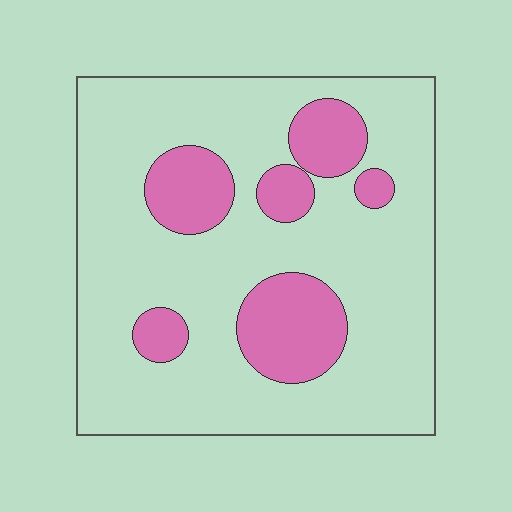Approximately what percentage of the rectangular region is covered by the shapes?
Approximately 20%.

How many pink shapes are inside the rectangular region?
6.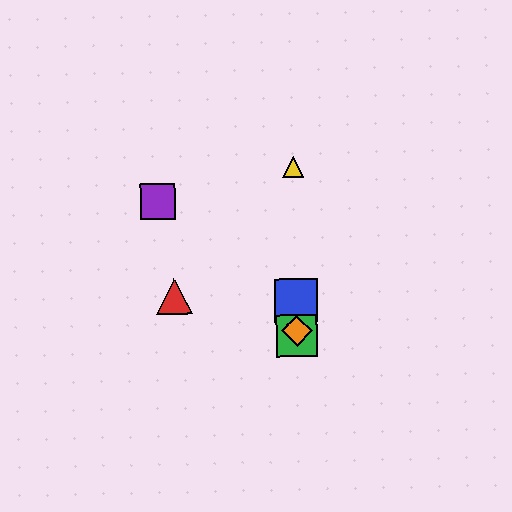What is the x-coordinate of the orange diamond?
The orange diamond is at x≈297.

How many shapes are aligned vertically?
4 shapes (the blue square, the green square, the yellow triangle, the orange diamond) are aligned vertically.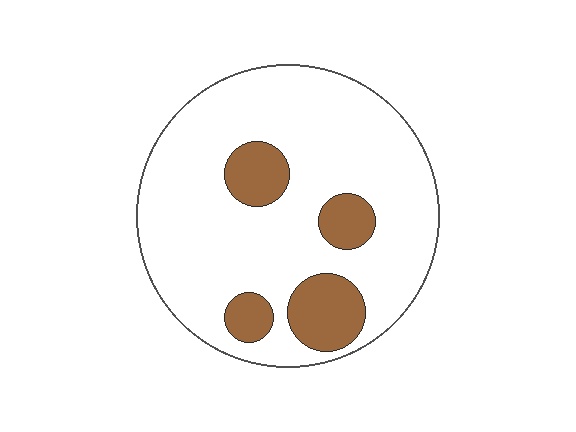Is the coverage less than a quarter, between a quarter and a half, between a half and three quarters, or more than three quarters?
Less than a quarter.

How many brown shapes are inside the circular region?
4.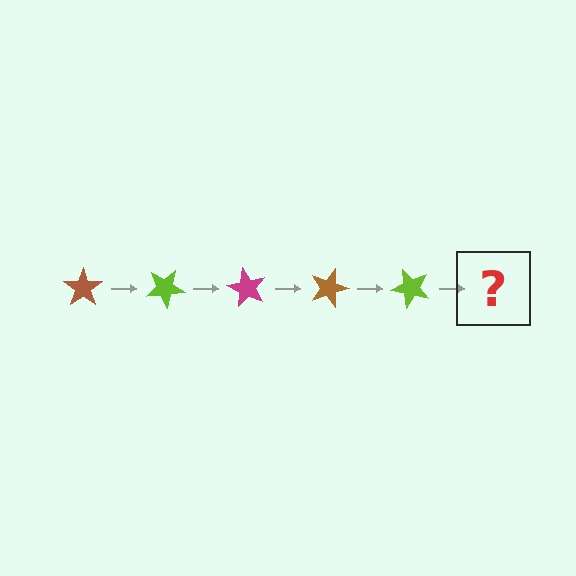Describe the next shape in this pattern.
It should be a magenta star, rotated 150 degrees from the start.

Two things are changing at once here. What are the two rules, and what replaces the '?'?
The two rules are that it rotates 30 degrees each step and the color cycles through brown, lime, and magenta. The '?' should be a magenta star, rotated 150 degrees from the start.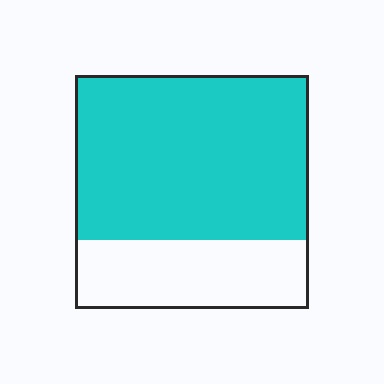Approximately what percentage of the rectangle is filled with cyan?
Approximately 70%.